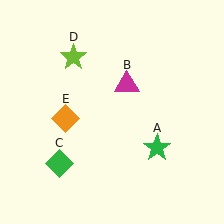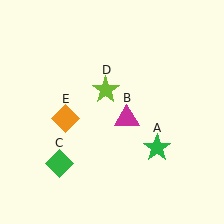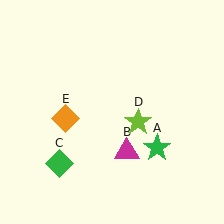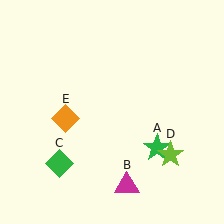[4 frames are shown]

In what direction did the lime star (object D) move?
The lime star (object D) moved down and to the right.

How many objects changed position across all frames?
2 objects changed position: magenta triangle (object B), lime star (object D).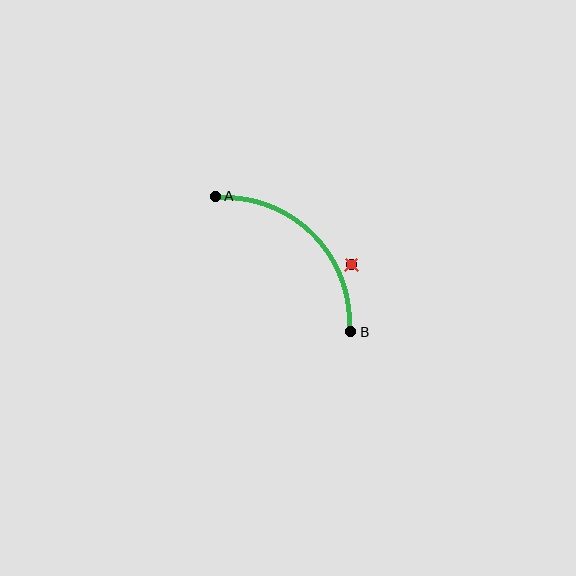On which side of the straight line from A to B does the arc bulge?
The arc bulges above and to the right of the straight line connecting A and B.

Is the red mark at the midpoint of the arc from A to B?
No — the red mark does not lie on the arc at all. It sits slightly outside the curve.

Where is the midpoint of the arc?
The arc midpoint is the point on the curve farthest from the straight line joining A and B. It sits above and to the right of that line.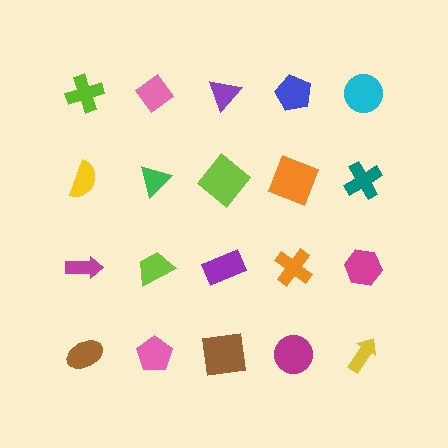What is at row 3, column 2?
A lime trapezoid.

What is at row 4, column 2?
A pink pentagon.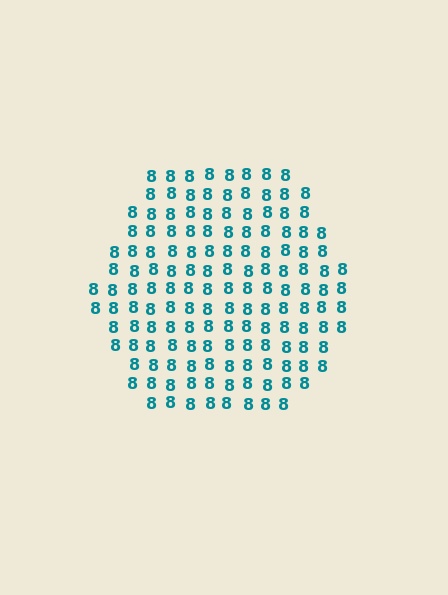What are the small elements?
The small elements are digit 8's.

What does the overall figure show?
The overall figure shows a hexagon.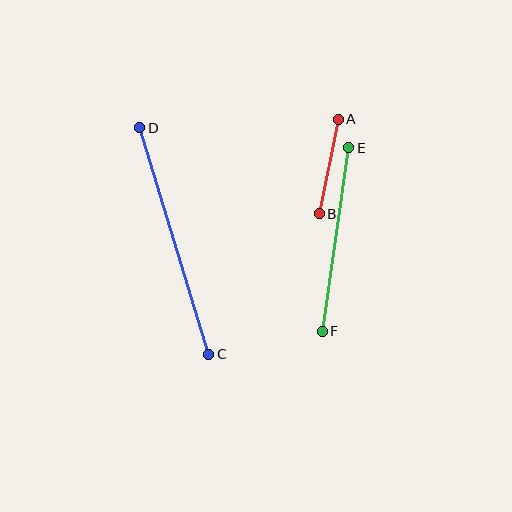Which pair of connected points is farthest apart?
Points C and D are farthest apart.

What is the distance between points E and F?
The distance is approximately 186 pixels.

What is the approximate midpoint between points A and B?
The midpoint is at approximately (329, 167) pixels.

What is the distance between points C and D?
The distance is approximately 237 pixels.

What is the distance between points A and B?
The distance is approximately 96 pixels.